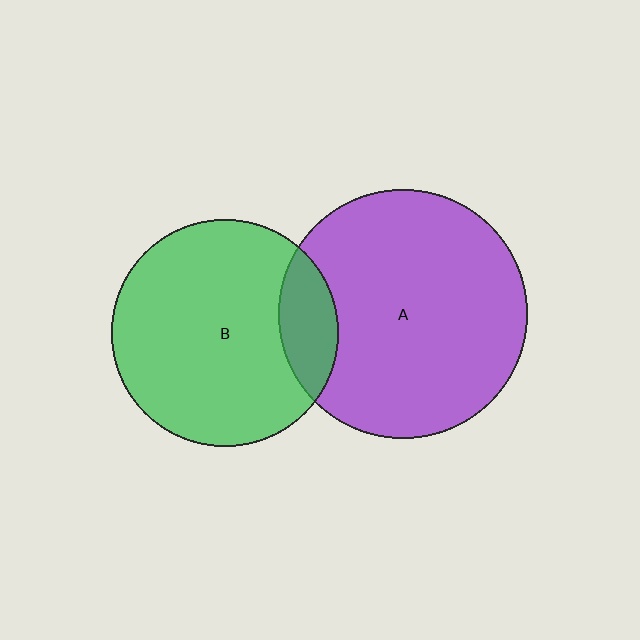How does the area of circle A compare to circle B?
Approximately 1.2 times.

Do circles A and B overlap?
Yes.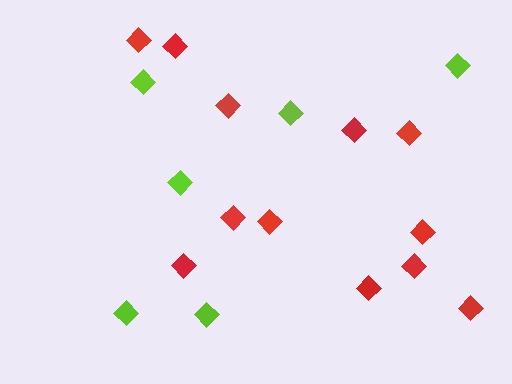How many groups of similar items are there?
There are 2 groups: one group of lime diamonds (6) and one group of red diamonds (12).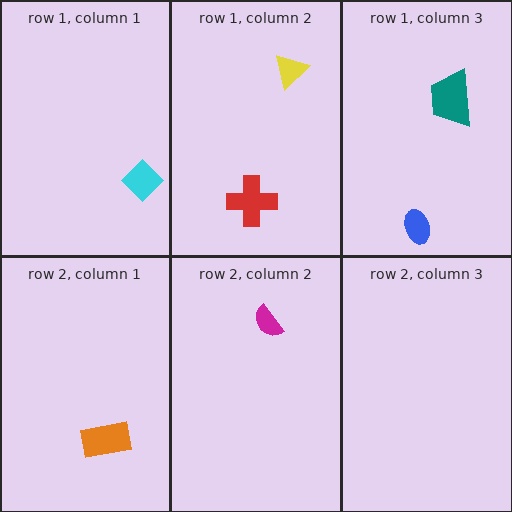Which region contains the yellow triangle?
The row 1, column 2 region.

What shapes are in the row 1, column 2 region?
The red cross, the yellow triangle.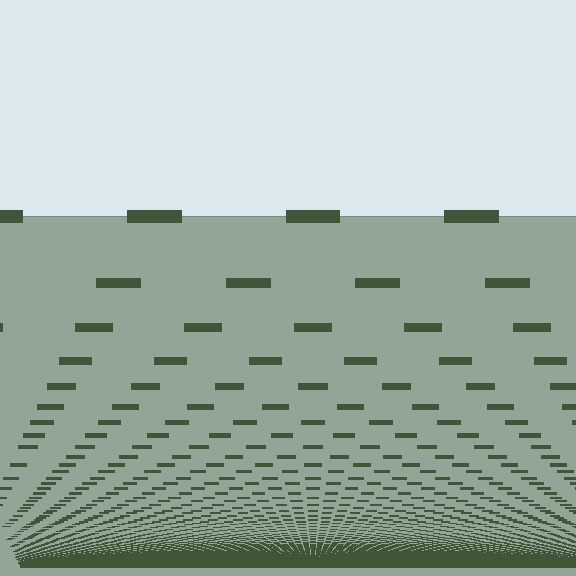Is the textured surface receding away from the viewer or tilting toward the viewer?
The surface appears to tilt toward the viewer. Texture elements get larger and sparser toward the top.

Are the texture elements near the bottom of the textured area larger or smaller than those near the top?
Smaller. The gradient is inverted — elements near the bottom are smaller and denser.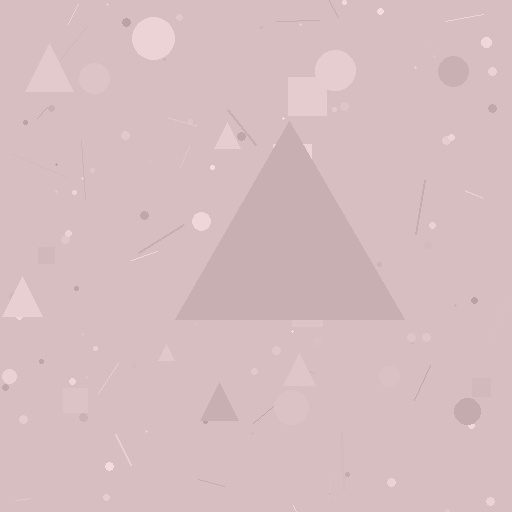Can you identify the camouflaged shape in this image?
The camouflaged shape is a triangle.